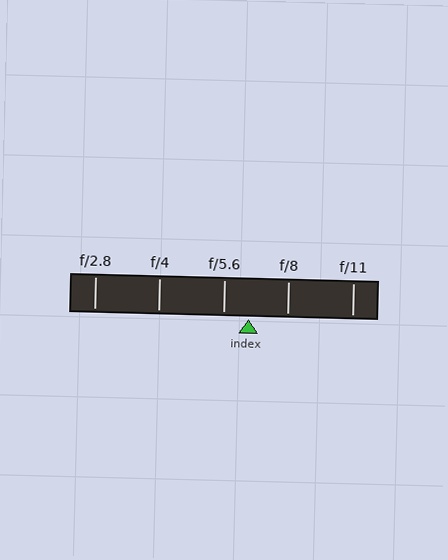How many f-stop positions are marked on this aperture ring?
There are 5 f-stop positions marked.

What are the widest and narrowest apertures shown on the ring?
The widest aperture shown is f/2.8 and the narrowest is f/11.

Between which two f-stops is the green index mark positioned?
The index mark is between f/5.6 and f/8.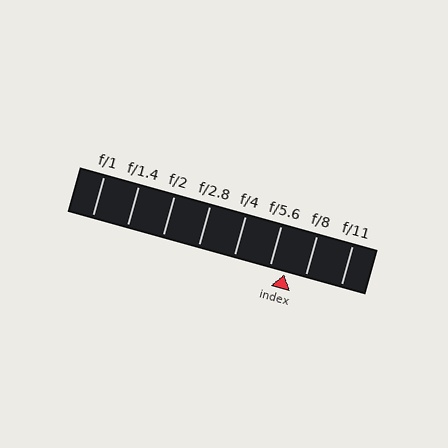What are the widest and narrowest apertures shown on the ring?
The widest aperture shown is f/1 and the narrowest is f/11.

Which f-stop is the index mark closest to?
The index mark is closest to f/5.6.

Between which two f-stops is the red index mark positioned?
The index mark is between f/5.6 and f/8.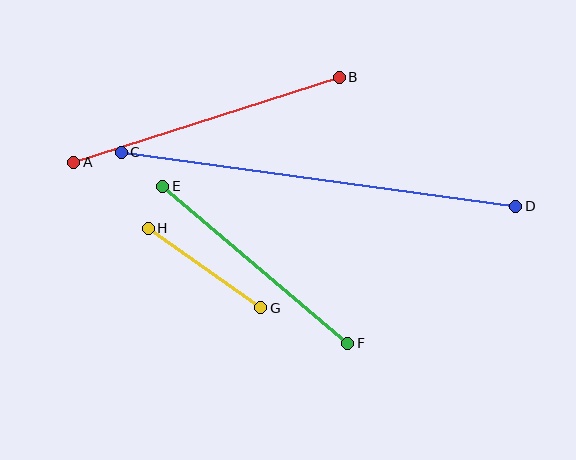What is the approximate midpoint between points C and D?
The midpoint is at approximately (319, 179) pixels.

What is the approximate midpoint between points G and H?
The midpoint is at approximately (204, 268) pixels.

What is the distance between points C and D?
The distance is approximately 398 pixels.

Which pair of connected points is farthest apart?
Points C and D are farthest apart.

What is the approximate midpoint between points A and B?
The midpoint is at approximately (207, 120) pixels.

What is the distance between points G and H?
The distance is approximately 138 pixels.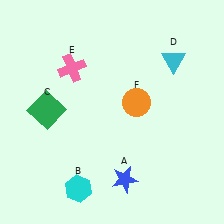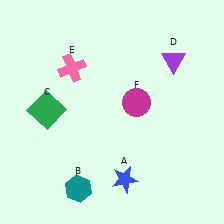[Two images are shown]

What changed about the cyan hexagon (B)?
In Image 1, B is cyan. In Image 2, it changed to teal.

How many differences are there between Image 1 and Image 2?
There are 3 differences between the two images.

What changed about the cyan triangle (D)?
In Image 1, D is cyan. In Image 2, it changed to purple.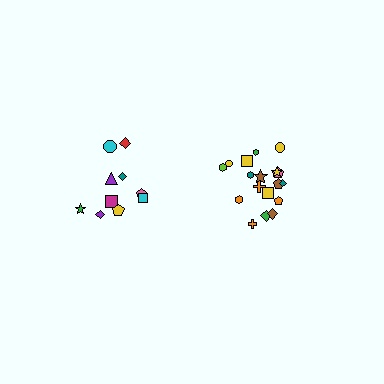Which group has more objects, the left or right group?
The right group.